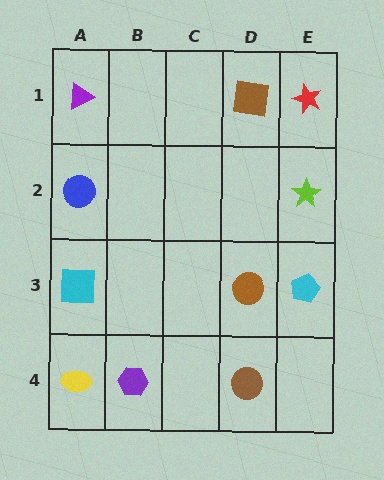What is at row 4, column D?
A brown circle.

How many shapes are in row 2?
2 shapes.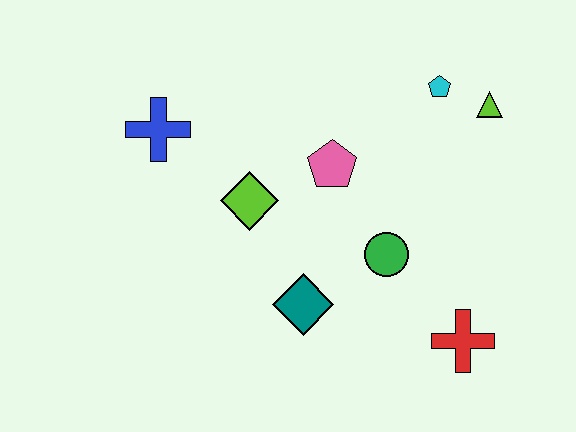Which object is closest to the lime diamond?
The pink pentagon is closest to the lime diamond.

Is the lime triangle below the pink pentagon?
No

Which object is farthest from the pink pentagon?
The red cross is farthest from the pink pentagon.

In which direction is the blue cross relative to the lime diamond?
The blue cross is to the left of the lime diamond.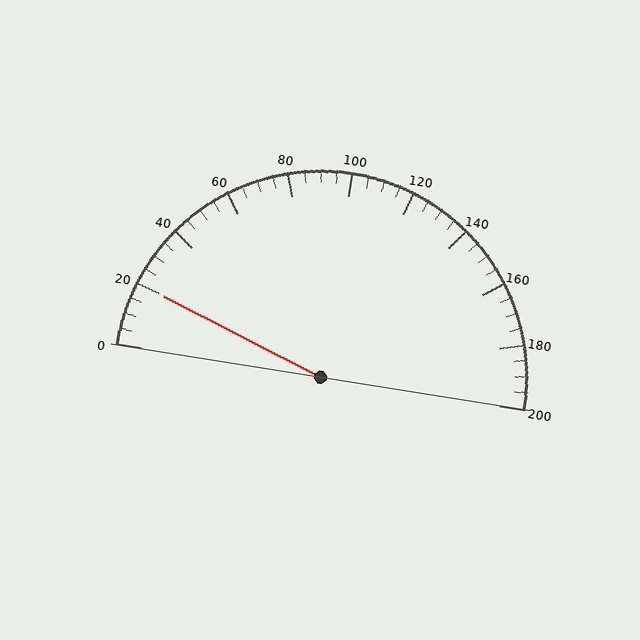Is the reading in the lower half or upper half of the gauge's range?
The reading is in the lower half of the range (0 to 200).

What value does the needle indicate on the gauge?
The needle indicates approximately 20.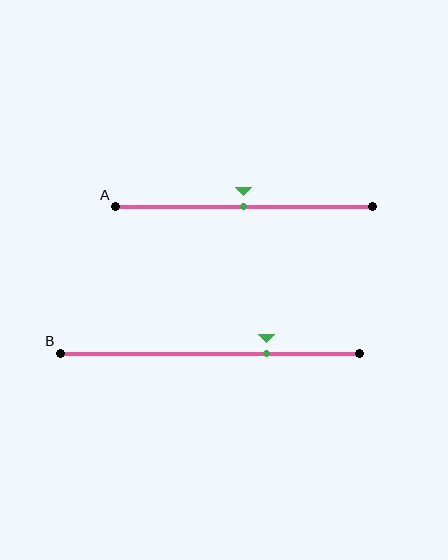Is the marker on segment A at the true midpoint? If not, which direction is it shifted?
Yes, the marker on segment A is at the true midpoint.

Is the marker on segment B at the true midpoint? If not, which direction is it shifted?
No, the marker on segment B is shifted to the right by about 19% of the segment length.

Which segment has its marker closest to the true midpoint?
Segment A has its marker closest to the true midpoint.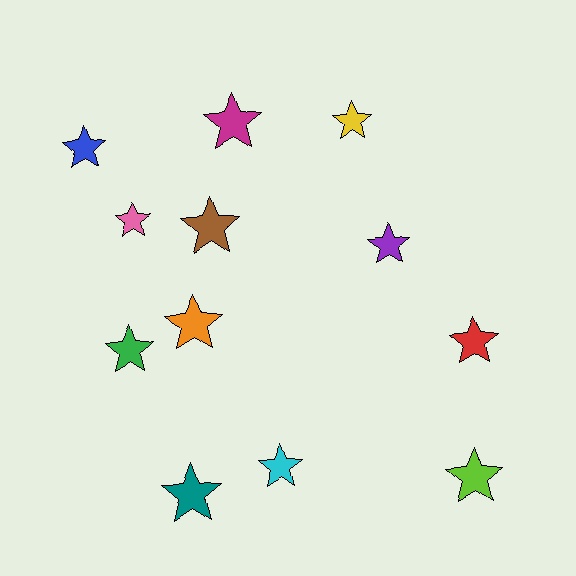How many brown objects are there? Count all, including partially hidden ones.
There is 1 brown object.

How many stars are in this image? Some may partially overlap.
There are 12 stars.